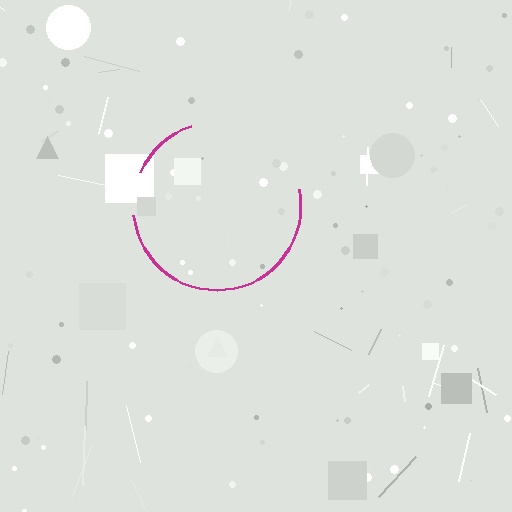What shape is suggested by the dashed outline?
The dashed outline suggests a circle.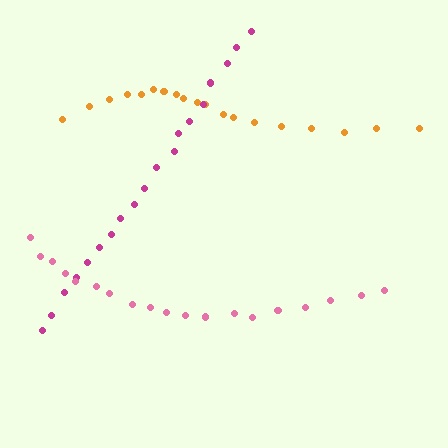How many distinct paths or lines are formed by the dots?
There are 3 distinct paths.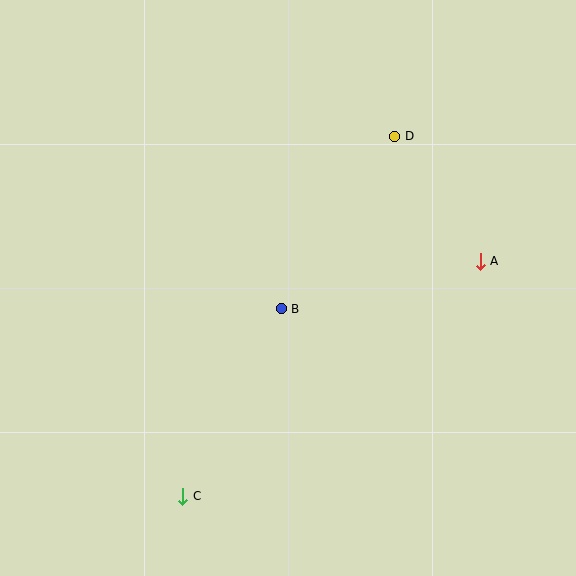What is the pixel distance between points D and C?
The distance between D and C is 418 pixels.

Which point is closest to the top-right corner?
Point D is closest to the top-right corner.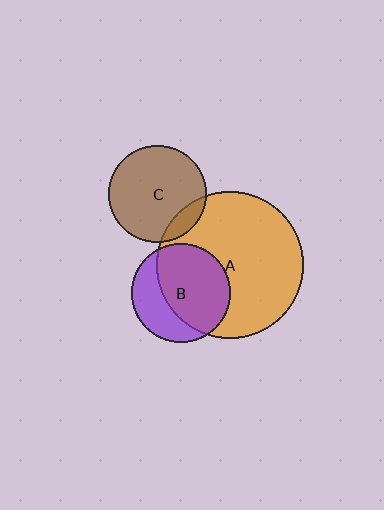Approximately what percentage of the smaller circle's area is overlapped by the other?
Approximately 65%.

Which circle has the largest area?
Circle A (orange).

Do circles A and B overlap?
Yes.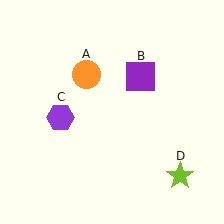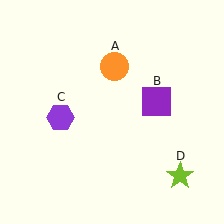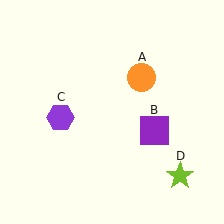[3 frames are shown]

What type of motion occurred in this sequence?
The orange circle (object A), purple square (object B) rotated clockwise around the center of the scene.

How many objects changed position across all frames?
2 objects changed position: orange circle (object A), purple square (object B).